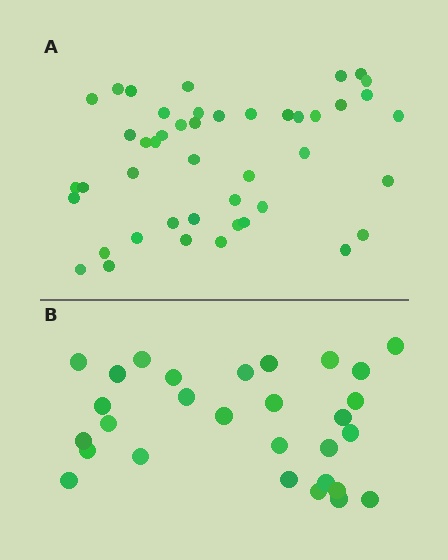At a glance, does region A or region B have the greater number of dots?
Region A (the top region) has more dots.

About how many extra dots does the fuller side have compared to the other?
Region A has approximately 15 more dots than region B.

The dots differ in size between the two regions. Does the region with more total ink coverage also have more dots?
No. Region B has more total ink coverage because its dots are larger, but region A actually contains more individual dots. Total area can be misleading — the number of items is what matters here.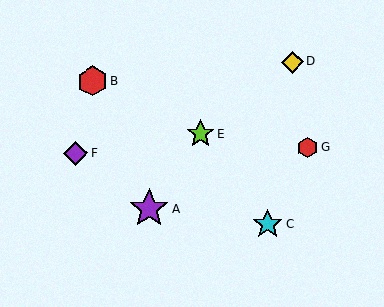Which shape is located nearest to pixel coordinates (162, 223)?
The purple star (labeled A) at (149, 209) is nearest to that location.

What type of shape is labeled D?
Shape D is a yellow diamond.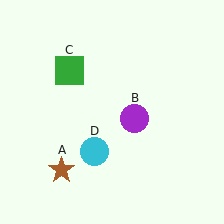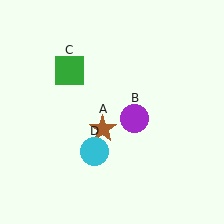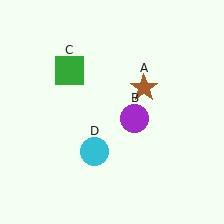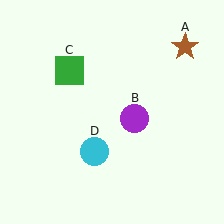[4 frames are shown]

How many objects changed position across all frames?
1 object changed position: brown star (object A).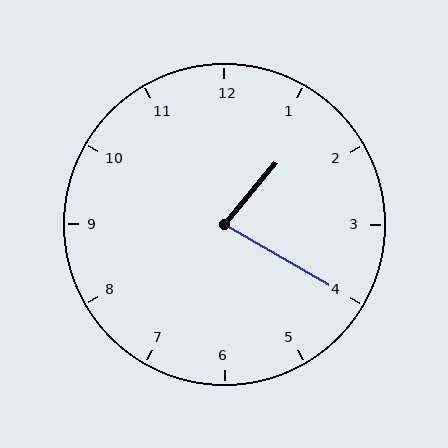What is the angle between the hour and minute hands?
Approximately 80 degrees.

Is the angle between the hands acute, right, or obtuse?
It is acute.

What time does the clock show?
1:20.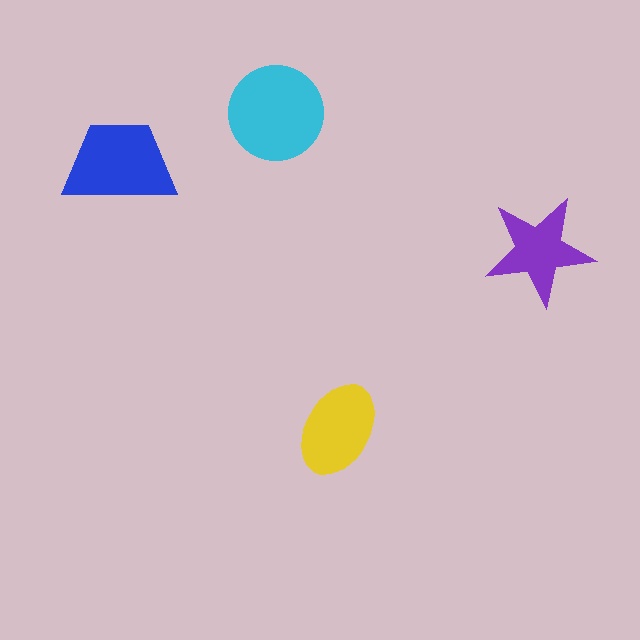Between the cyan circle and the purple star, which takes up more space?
The cyan circle.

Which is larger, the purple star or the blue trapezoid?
The blue trapezoid.